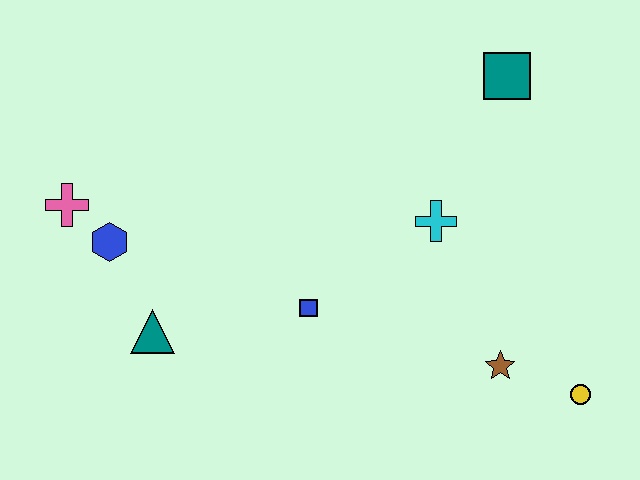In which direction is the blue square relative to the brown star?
The blue square is to the left of the brown star.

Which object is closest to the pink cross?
The blue hexagon is closest to the pink cross.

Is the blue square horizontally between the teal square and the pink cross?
Yes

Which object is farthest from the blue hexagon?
The yellow circle is farthest from the blue hexagon.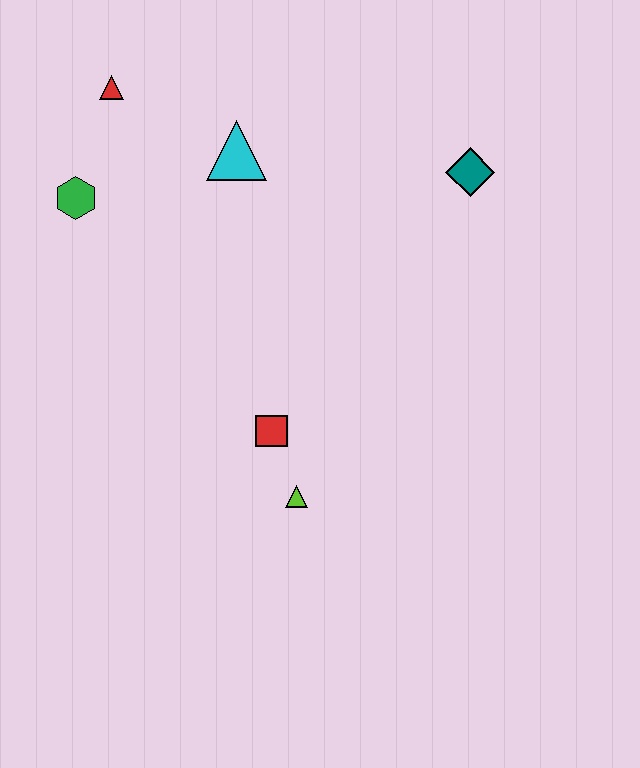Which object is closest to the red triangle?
The green hexagon is closest to the red triangle.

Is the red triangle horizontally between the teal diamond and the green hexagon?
Yes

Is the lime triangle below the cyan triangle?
Yes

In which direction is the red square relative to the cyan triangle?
The red square is below the cyan triangle.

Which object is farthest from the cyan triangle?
The lime triangle is farthest from the cyan triangle.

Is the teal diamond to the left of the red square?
No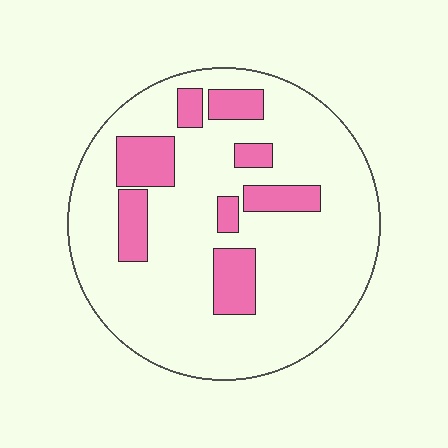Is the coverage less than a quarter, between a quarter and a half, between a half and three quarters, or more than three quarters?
Less than a quarter.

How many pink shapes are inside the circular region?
8.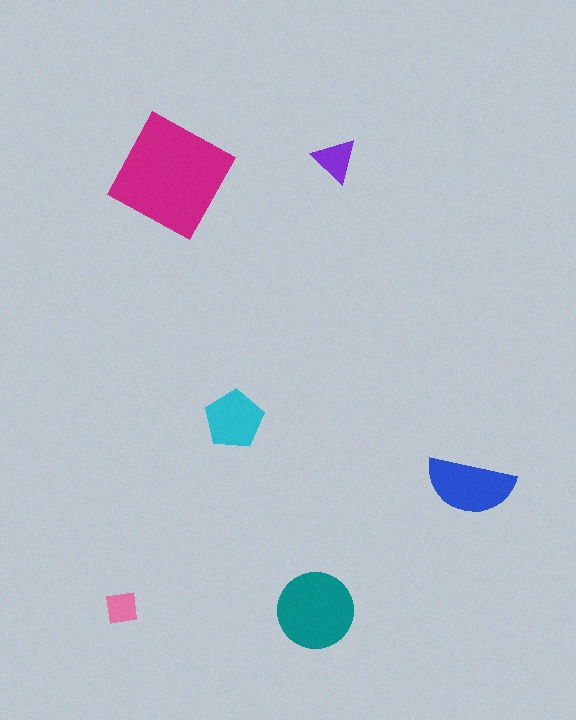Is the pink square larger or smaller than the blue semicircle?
Smaller.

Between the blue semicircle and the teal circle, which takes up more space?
The teal circle.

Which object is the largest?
The magenta square.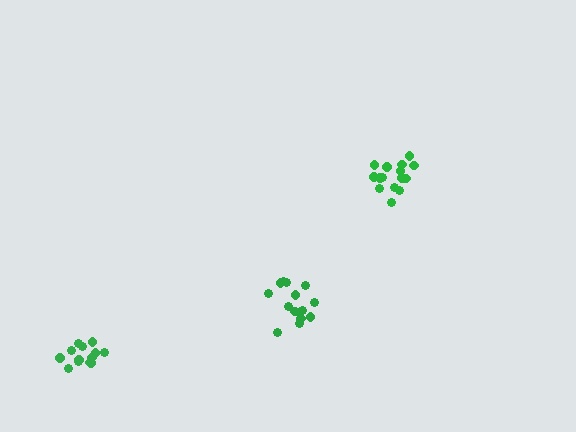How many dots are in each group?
Group 1: 15 dots, Group 2: 16 dots, Group 3: 13 dots (44 total).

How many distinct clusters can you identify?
There are 3 distinct clusters.